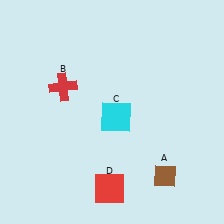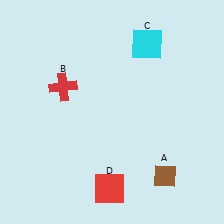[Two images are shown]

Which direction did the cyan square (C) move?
The cyan square (C) moved up.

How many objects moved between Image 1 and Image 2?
1 object moved between the two images.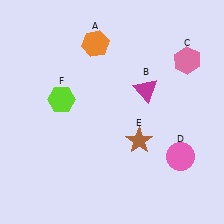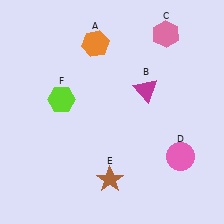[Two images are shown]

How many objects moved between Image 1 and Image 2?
2 objects moved between the two images.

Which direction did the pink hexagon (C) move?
The pink hexagon (C) moved up.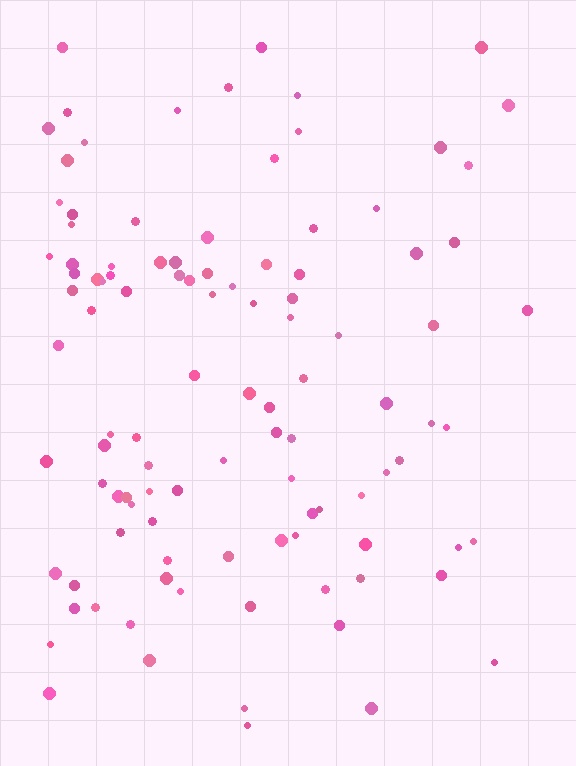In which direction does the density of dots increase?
From right to left, with the left side densest.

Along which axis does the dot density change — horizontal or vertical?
Horizontal.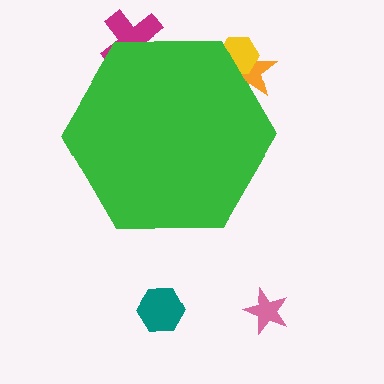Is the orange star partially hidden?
Yes, the orange star is partially hidden behind the green hexagon.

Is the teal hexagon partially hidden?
No, the teal hexagon is fully visible.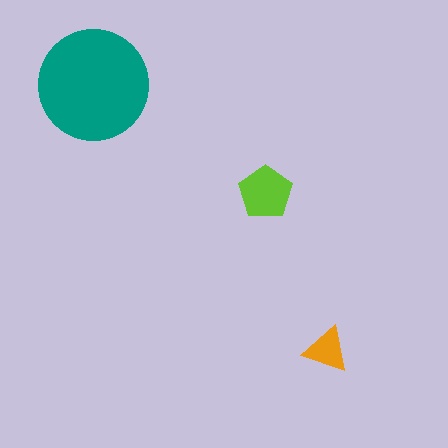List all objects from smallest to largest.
The orange triangle, the lime pentagon, the teal circle.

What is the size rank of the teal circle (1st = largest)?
1st.